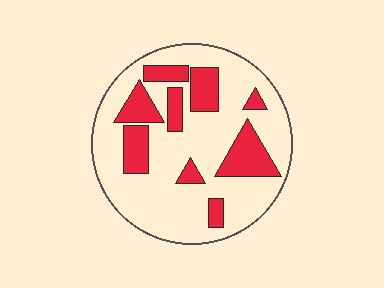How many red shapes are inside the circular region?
9.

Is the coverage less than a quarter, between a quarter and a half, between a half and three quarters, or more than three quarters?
Between a quarter and a half.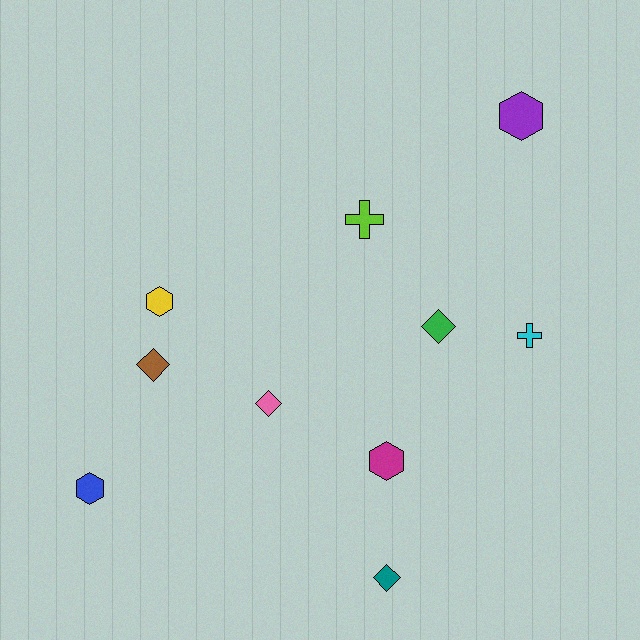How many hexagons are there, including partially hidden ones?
There are 4 hexagons.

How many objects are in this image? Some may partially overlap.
There are 10 objects.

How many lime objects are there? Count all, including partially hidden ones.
There is 1 lime object.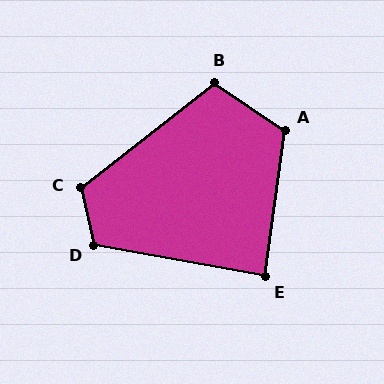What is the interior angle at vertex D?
Approximately 113 degrees (obtuse).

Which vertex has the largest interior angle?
A, at approximately 116 degrees.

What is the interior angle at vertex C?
Approximately 115 degrees (obtuse).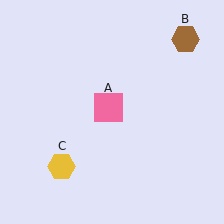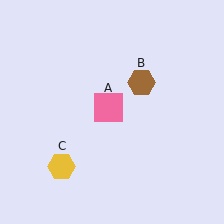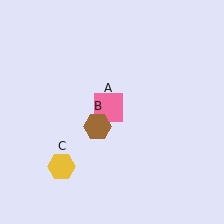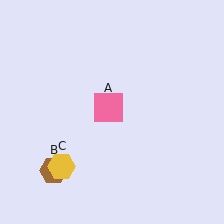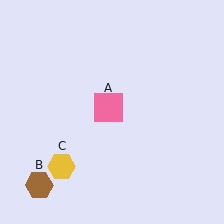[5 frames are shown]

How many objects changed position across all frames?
1 object changed position: brown hexagon (object B).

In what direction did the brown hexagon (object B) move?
The brown hexagon (object B) moved down and to the left.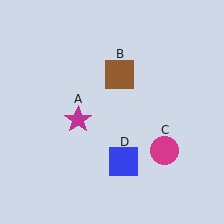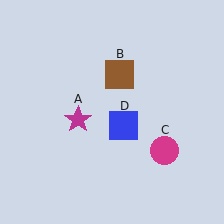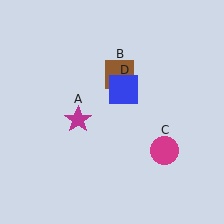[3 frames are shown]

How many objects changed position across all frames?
1 object changed position: blue square (object D).